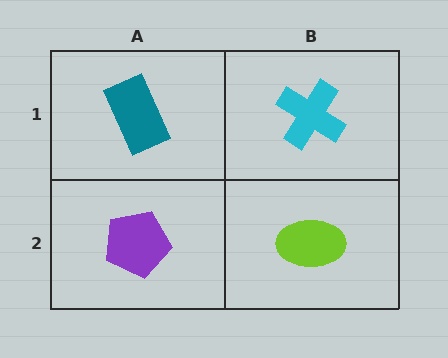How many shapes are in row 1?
2 shapes.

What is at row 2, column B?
A lime ellipse.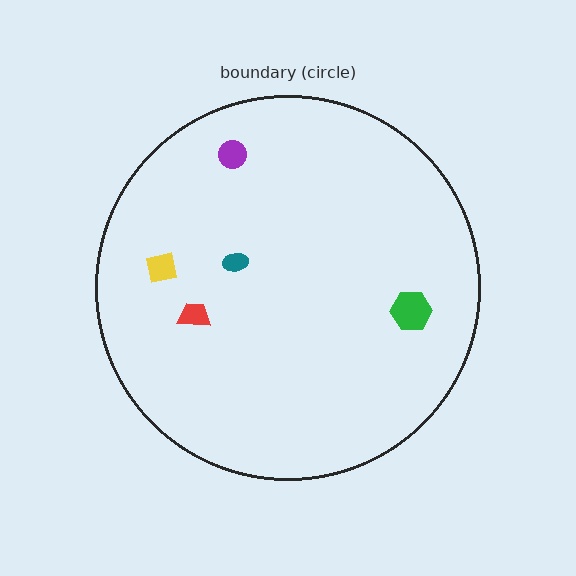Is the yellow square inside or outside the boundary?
Inside.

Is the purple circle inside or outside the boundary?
Inside.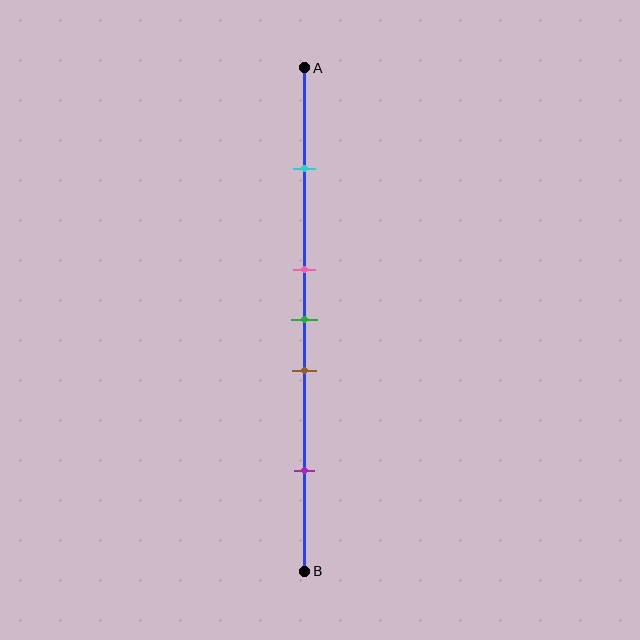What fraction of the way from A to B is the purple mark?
The purple mark is approximately 80% (0.8) of the way from A to B.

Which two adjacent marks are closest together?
The pink and green marks are the closest adjacent pair.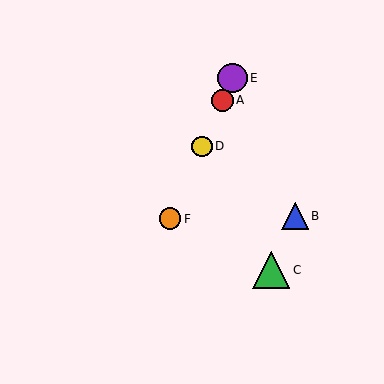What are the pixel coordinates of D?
Object D is at (202, 146).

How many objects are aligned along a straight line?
4 objects (A, D, E, F) are aligned along a straight line.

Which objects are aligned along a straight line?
Objects A, D, E, F are aligned along a straight line.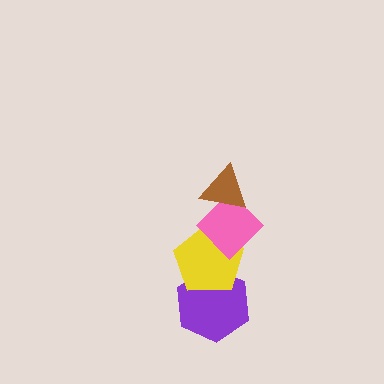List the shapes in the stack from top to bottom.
From top to bottom: the brown triangle, the pink diamond, the yellow pentagon, the purple hexagon.